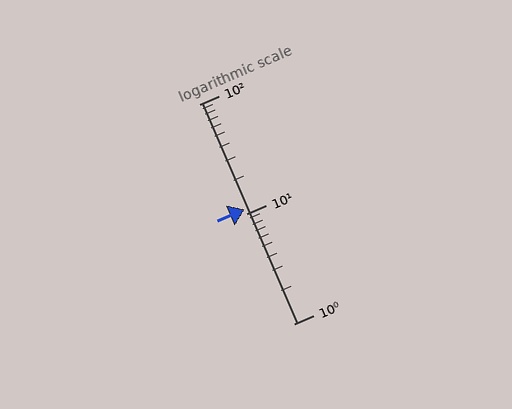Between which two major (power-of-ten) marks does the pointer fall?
The pointer is between 10 and 100.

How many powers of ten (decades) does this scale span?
The scale spans 2 decades, from 1 to 100.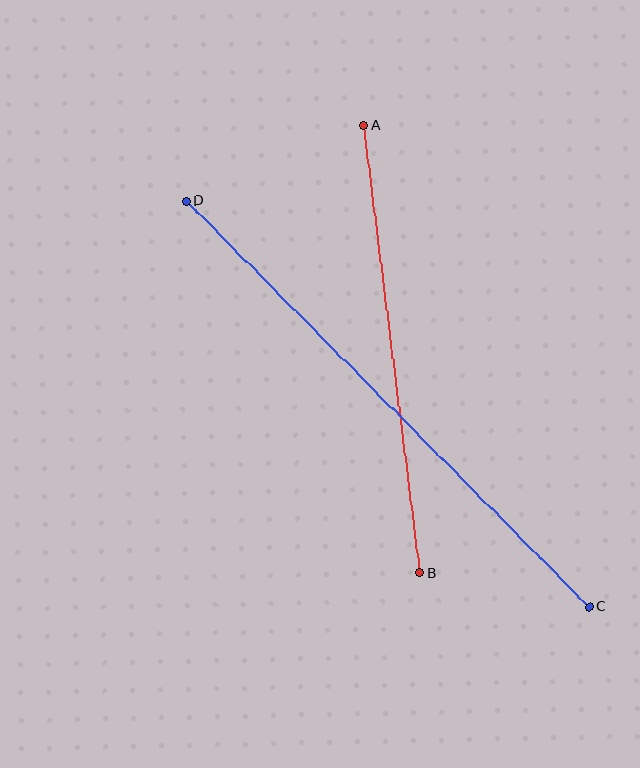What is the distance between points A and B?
The distance is approximately 451 pixels.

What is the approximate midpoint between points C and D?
The midpoint is at approximately (388, 404) pixels.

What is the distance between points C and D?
The distance is approximately 572 pixels.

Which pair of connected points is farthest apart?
Points C and D are farthest apart.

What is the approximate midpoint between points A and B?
The midpoint is at approximately (392, 349) pixels.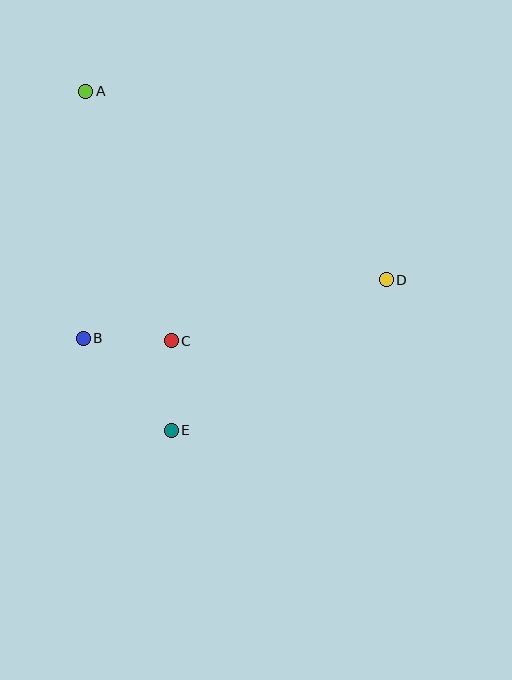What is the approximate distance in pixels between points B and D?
The distance between B and D is approximately 309 pixels.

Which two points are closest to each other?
Points B and C are closest to each other.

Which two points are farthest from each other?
Points A and D are farthest from each other.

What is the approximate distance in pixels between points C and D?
The distance between C and D is approximately 223 pixels.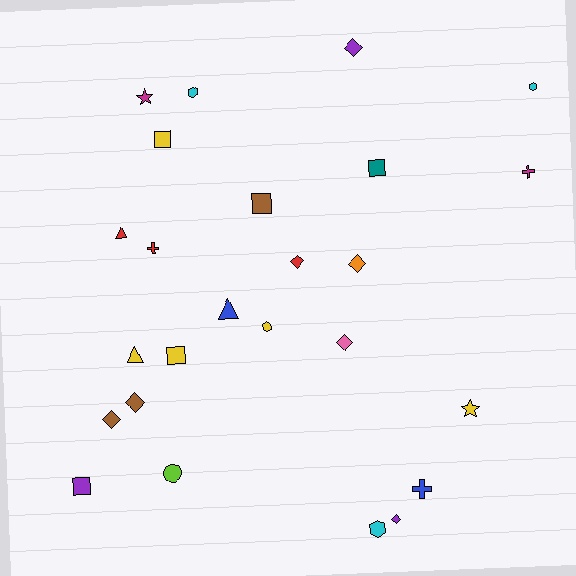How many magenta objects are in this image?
There are 2 magenta objects.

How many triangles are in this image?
There are 3 triangles.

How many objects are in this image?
There are 25 objects.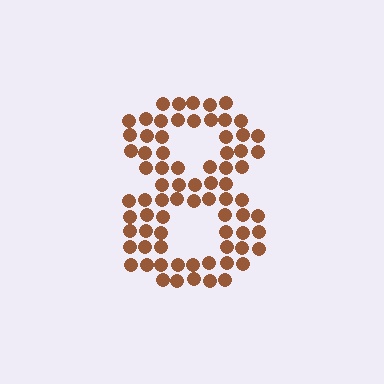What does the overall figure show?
The overall figure shows the digit 8.